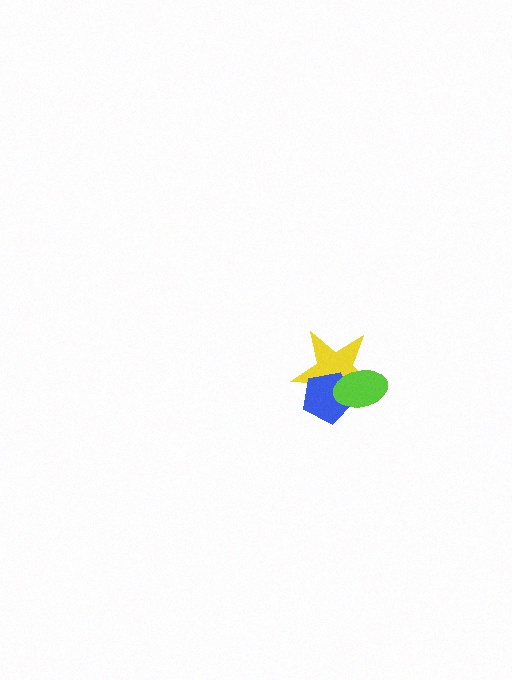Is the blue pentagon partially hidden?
Yes, it is partially covered by another shape.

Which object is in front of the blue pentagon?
The lime ellipse is in front of the blue pentagon.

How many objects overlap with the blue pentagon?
2 objects overlap with the blue pentagon.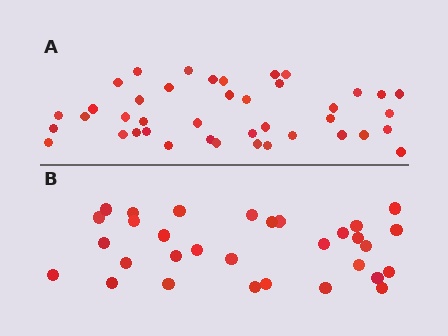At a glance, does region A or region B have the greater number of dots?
Region A (the top region) has more dots.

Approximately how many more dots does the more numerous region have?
Region A has roughly 10 or so more dots than region B.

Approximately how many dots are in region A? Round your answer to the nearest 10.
About 40 dots. (The exact count is 41, which rounds to 40.)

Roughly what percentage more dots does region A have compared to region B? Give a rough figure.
About 30% more.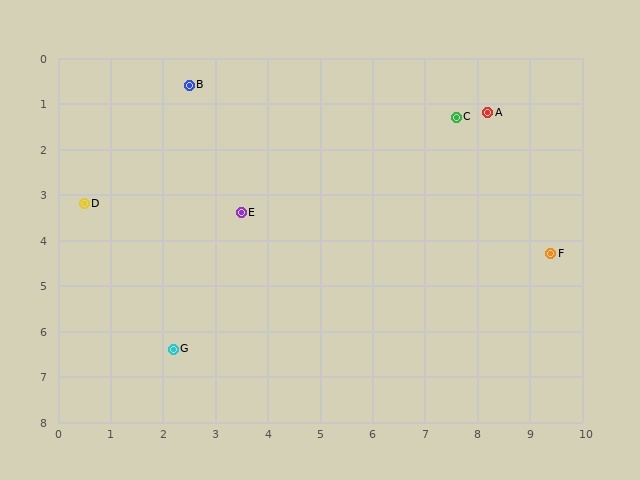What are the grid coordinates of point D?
Point D is at approximately (0.5, 3.2).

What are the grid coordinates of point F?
Point F is at approximately (9.4, 4.3).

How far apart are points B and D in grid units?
Points B and D are about 3.3 grid units apart.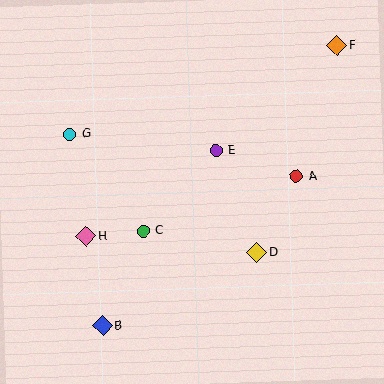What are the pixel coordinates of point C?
Point C is at (143, 231).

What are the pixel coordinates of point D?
Point D is at (257, 253).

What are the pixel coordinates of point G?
Point G is at (70, 134).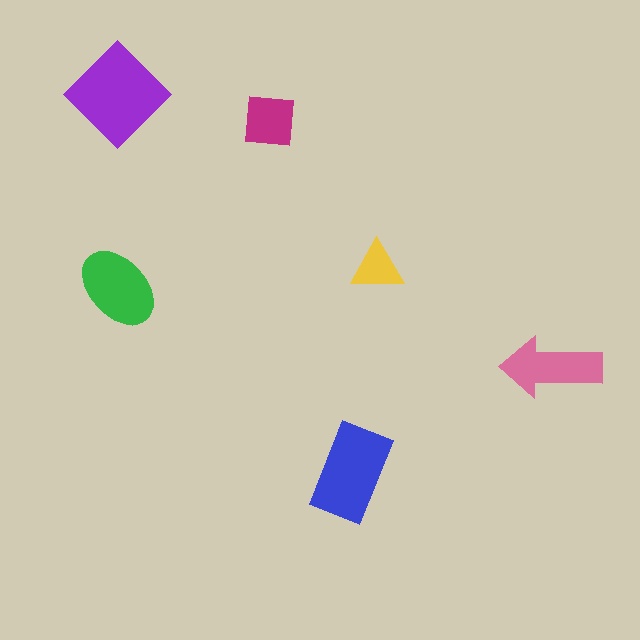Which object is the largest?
The purple diamond.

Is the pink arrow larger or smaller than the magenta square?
Larger.